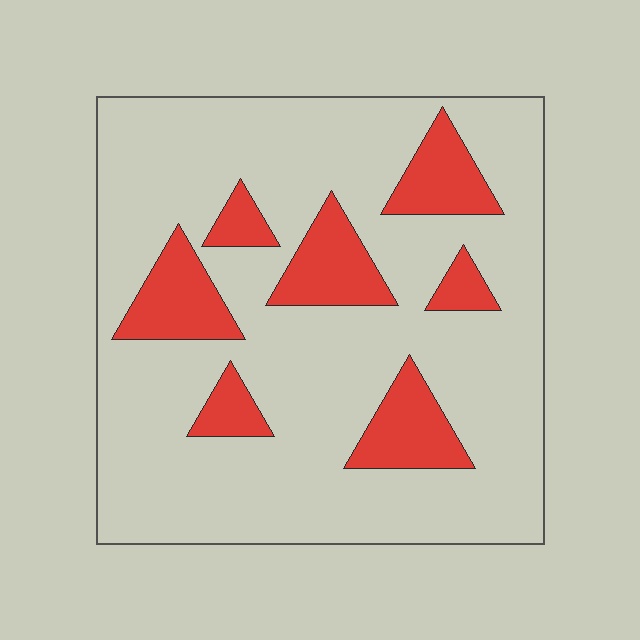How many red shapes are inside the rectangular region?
7.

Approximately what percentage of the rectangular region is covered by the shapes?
Approximately 20%.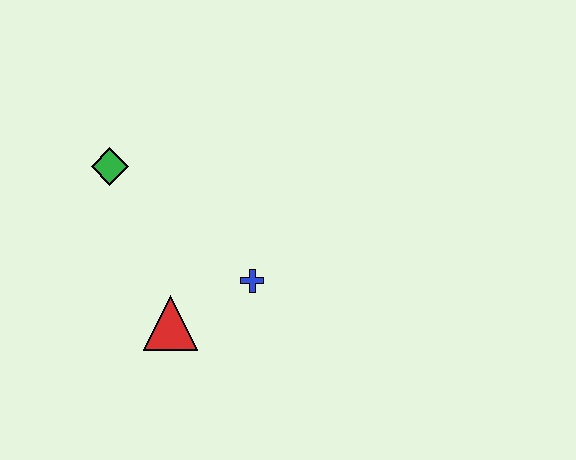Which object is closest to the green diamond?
The red triangle is closest to the green diamond.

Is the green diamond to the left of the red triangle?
Yes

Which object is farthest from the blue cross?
The green diamond is farthest from the blue cross.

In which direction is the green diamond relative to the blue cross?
The green diamond is to the left of the blue cross.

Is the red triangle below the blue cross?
Yes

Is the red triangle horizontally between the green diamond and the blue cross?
Yes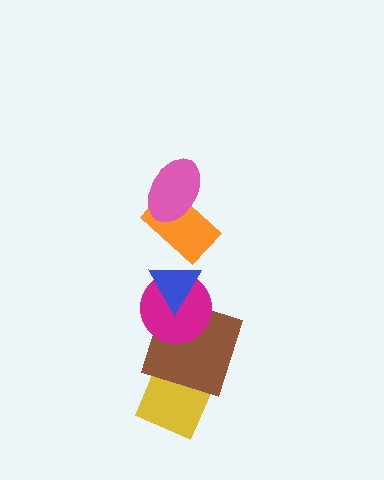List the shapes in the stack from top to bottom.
From top to bottom: the pink ellipse, the orange rectangle, the blue triangle, the magenta circle, the brown square, the yellow diamond.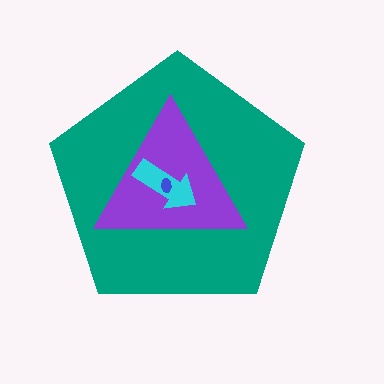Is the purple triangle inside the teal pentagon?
Yes.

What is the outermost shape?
The teal pentagon.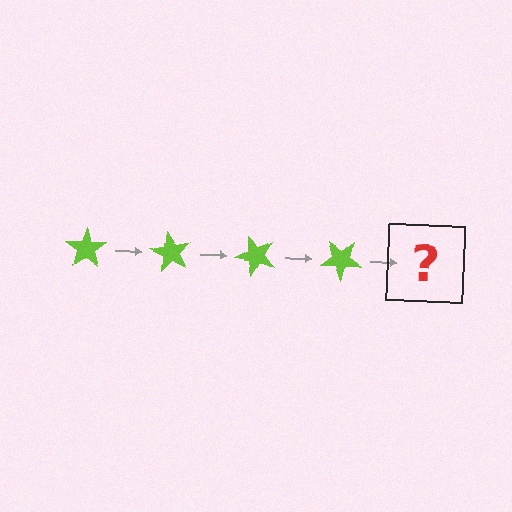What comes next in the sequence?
The next element should be a lime star rotated 240 degrees.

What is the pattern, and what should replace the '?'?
The pattern is that the star rotates 60 degrees each step. The '?' should be a lime star rotated 240 degrees.